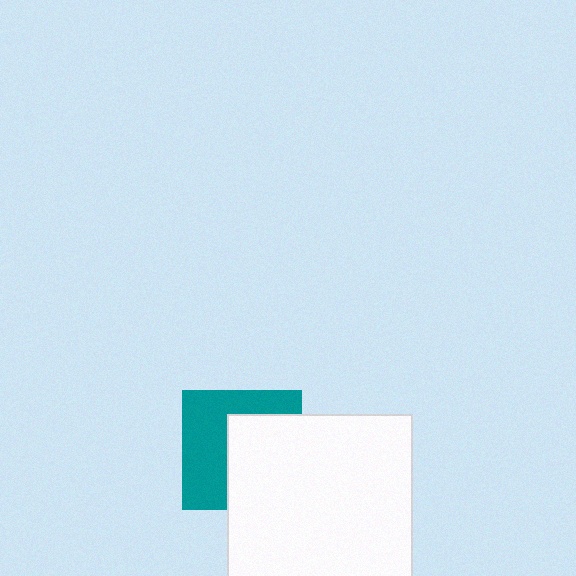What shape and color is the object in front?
The object in front is a white square.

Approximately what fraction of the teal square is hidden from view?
Roughly 49% of the teal square is hidden behind the white square.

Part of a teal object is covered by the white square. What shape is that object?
It is a square.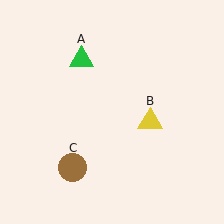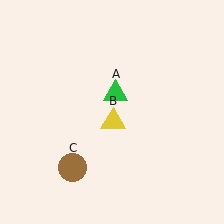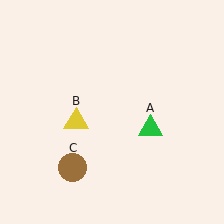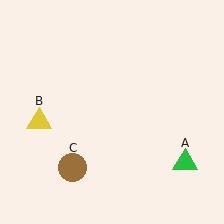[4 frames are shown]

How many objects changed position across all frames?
2 objects changed position: green triangle (object A), yellow triangle (object B).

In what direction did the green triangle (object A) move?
The green triangle (object A) moved down and to the right.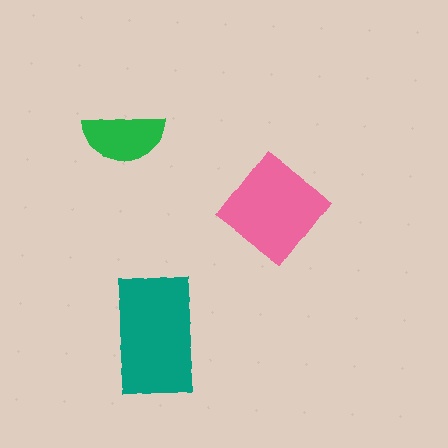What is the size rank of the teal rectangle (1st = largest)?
1st.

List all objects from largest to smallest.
The teal rectangle, the pink diamond, the green semicircle.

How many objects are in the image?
There are 3 objects in the image.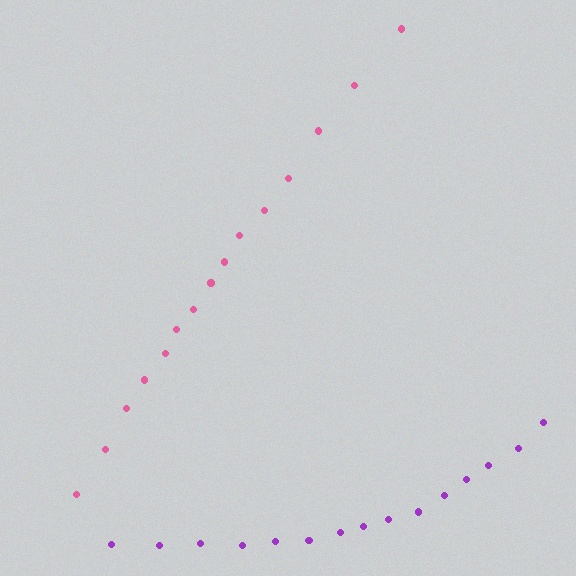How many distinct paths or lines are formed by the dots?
There are 2 distinct paths.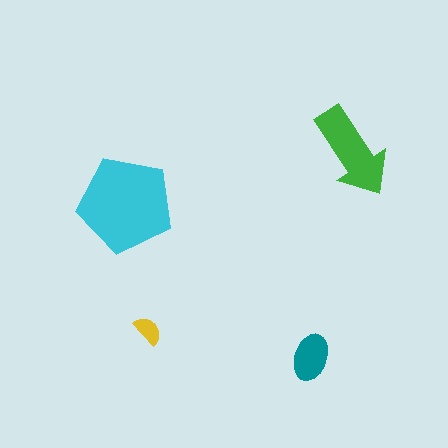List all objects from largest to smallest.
The cyan pentagon, the green arrow, the teal ellipse, the yellow semicircle.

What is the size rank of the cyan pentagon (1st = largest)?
1st.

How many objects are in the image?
There are 4 objects in the image.